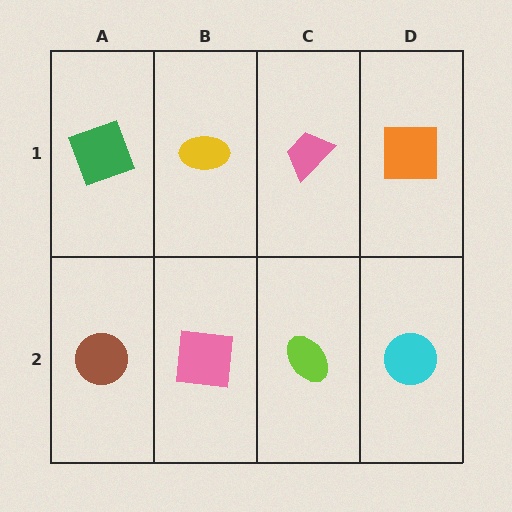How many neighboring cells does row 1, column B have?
3.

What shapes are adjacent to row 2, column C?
A pink trapezoid (row 1, column C), a pink square (row 2, column B), a cyan circle (row 2, column D).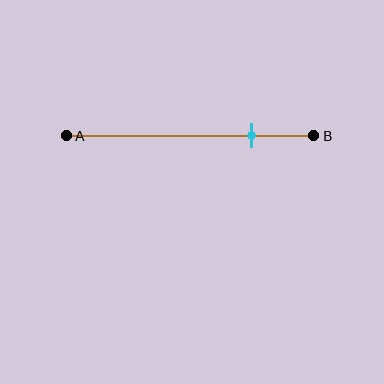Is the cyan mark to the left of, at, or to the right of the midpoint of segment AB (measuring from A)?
The cyan mark is to the right of the midpoint of segment AB.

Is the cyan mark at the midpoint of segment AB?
No, the mark is at about 75% from A, not at the 50% midpoint.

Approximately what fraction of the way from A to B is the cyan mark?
The cyan mark is approximately 75% of the way from A to B.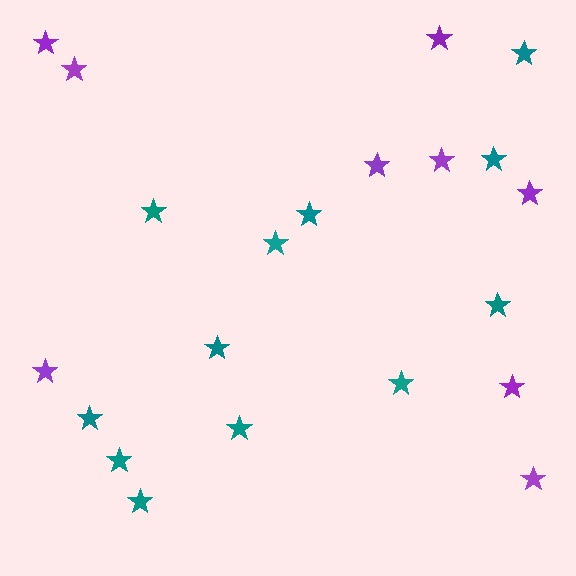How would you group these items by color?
There are 2 groups: one group of purple stars (9) and one group of teal stars (12).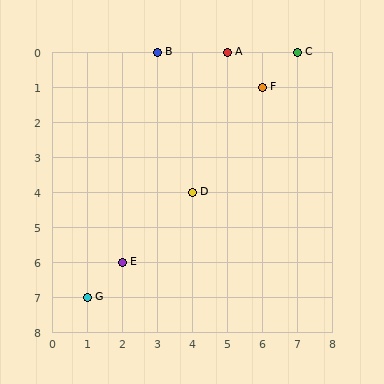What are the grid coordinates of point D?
Point D is at grid coordinates (4, 4).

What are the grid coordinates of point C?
Point C is at grid coordinates (7, 0).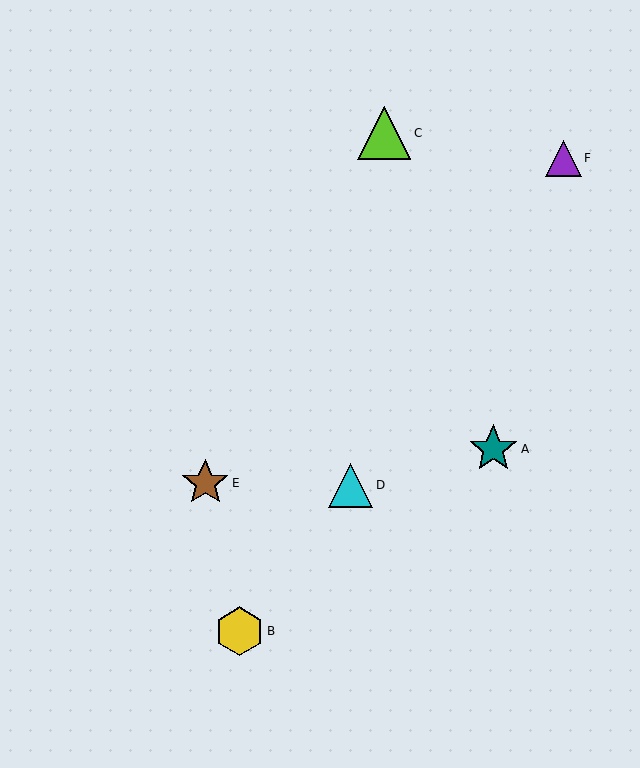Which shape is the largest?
The lime triangle (labeled C) is the largest.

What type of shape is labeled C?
Shape C is a lime triangle.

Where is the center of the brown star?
The center of the brown star is at (205, 483).